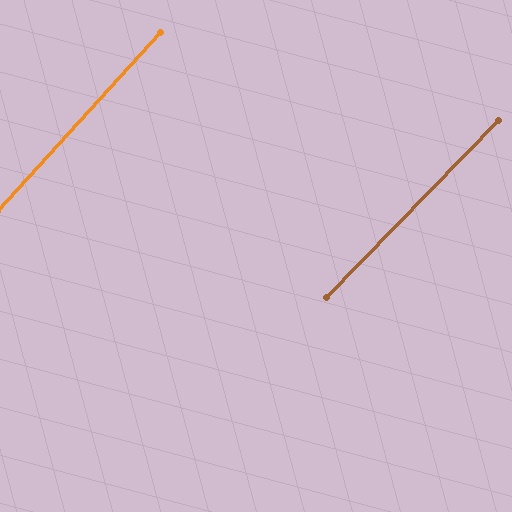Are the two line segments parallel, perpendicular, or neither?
Parallel — their directions differ by only 1.8°.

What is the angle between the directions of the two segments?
Approximately 2 degrees.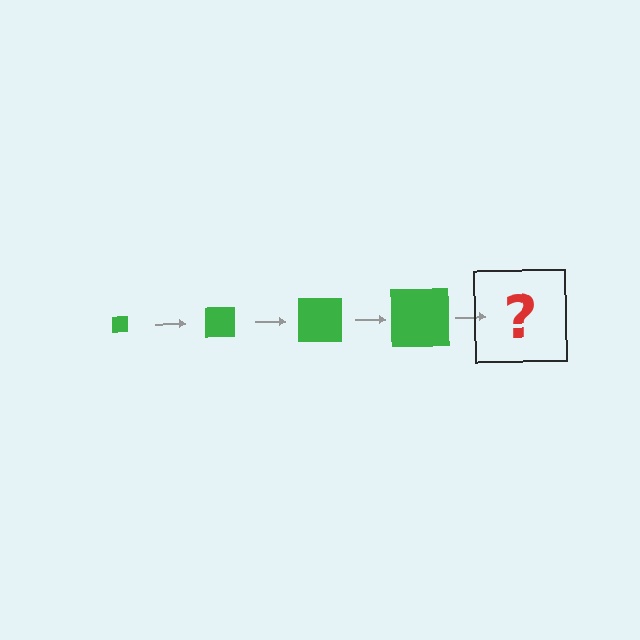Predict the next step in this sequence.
The next step is a green square, larger than the previous one.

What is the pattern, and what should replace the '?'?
The pattern is that the square gets progressively larger each step. The '?' should be a green square, larger than the previous one.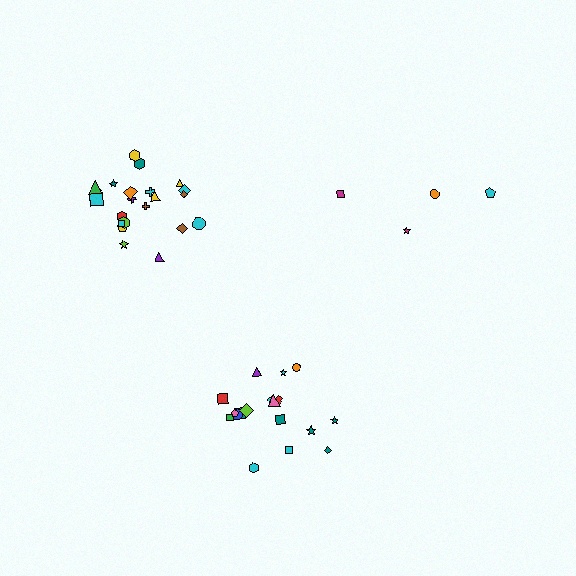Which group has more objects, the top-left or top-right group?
The top-left group.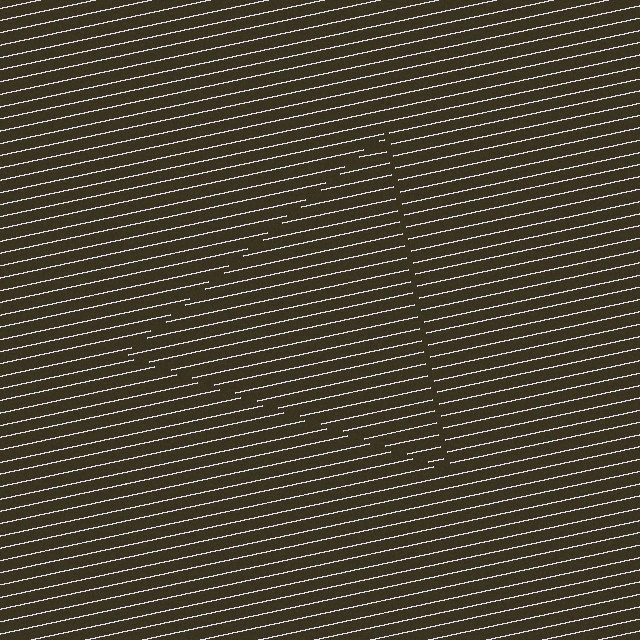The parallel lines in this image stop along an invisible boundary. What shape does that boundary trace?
An illusory triangle. The interior of the shape contains the same grating, shifted by half a period — the contour is defined by the phase discontinuity where line-ends from the inner and outer gratings abut.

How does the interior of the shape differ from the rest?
The interior of the shape contains the same grating, shifted by half a period — the contour is defined by the phase discontinuity where line-ends from the inner and outer gratings abut.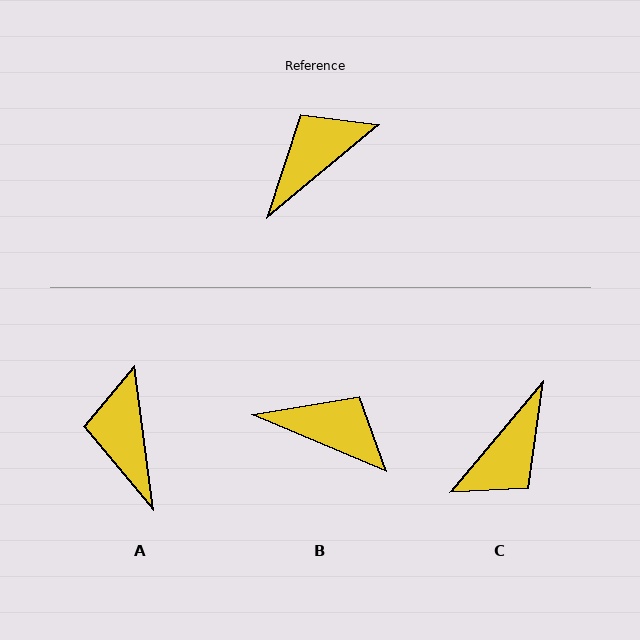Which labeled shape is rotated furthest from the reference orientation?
C, about 170 degrees away.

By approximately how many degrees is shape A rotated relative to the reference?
Approximately 58 degrees counter-clockwise.